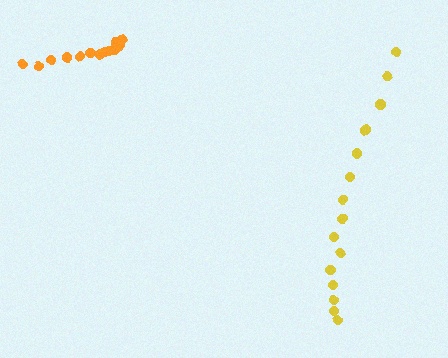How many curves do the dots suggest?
There are 2 distinct paths.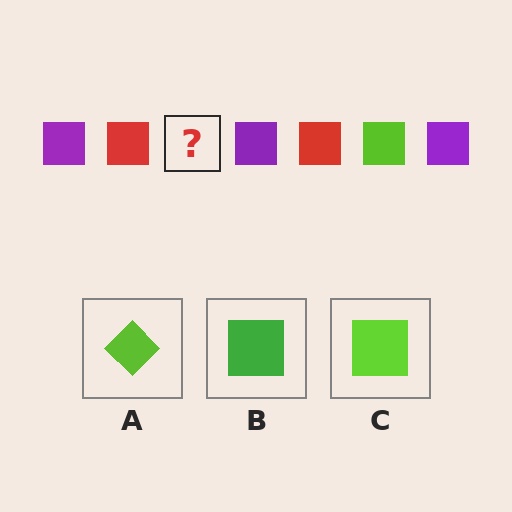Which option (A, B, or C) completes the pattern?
C.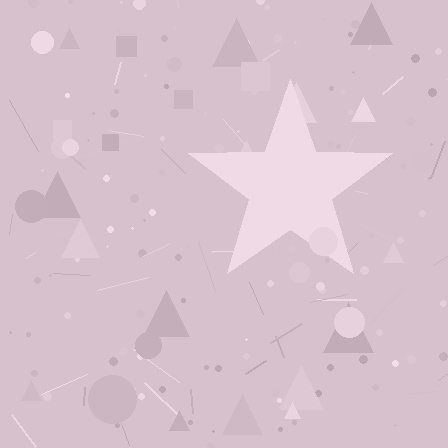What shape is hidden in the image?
A star is hidden in the image.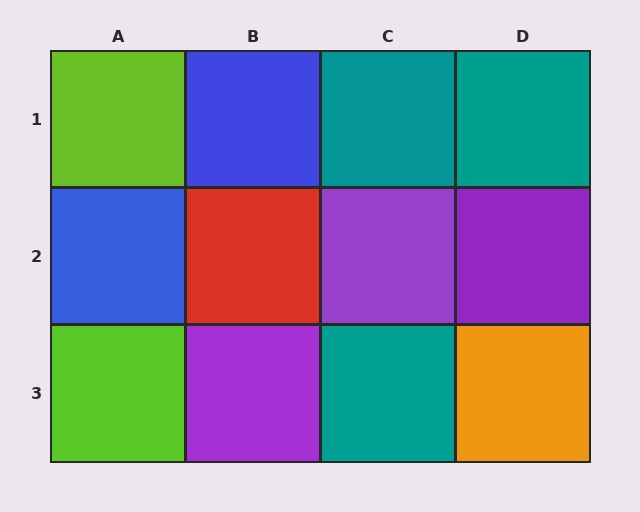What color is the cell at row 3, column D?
Orange.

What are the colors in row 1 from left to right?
Lime, blue, teal, teal.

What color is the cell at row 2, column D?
Purple.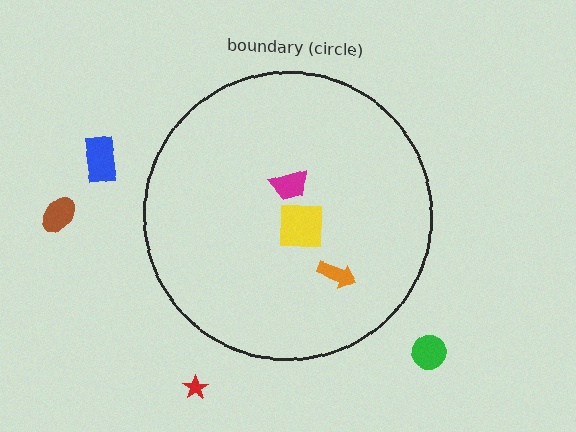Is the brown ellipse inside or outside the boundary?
Outside.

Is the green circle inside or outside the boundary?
Outside.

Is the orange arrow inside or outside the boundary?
Inside.